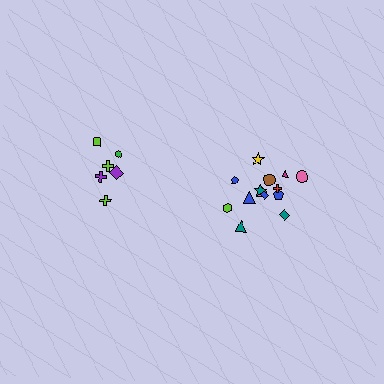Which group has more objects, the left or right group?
The right group.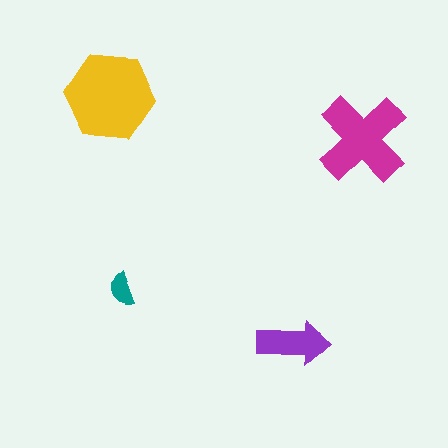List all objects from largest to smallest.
The yellow hexagon, the magenta cross, the purple arrow, the teal semicircle.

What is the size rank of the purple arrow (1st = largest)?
3rd.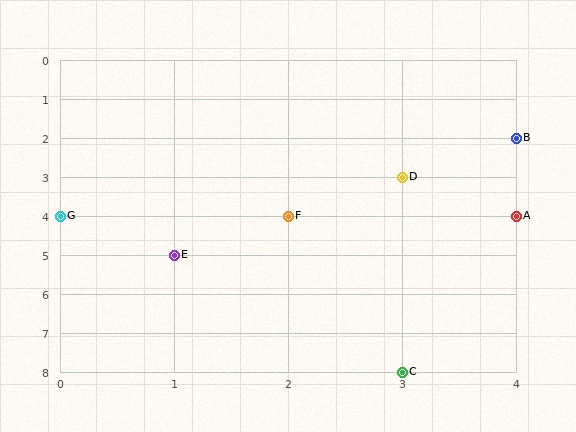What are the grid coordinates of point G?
Point G is at grid coordinates (0, 4).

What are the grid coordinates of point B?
Point B is at grid coordinates (4, 2).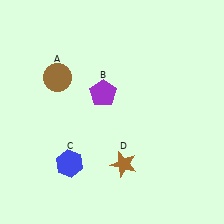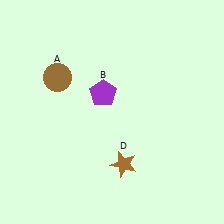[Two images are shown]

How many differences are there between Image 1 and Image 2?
There is 1 difference between the two images.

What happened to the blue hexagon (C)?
The blue hexagon (C) was removed in Image 2. It was in the bottom-left area of Image 1.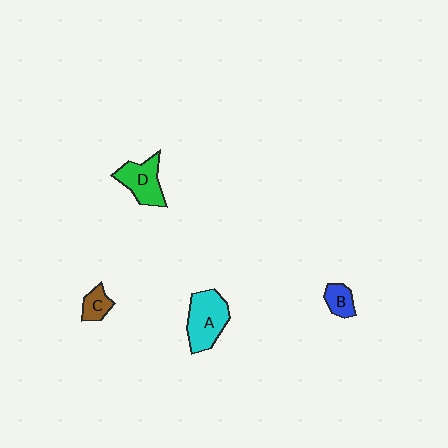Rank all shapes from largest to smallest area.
From largest to smallest: A (cyan), D (green), B (blue), C (brown).